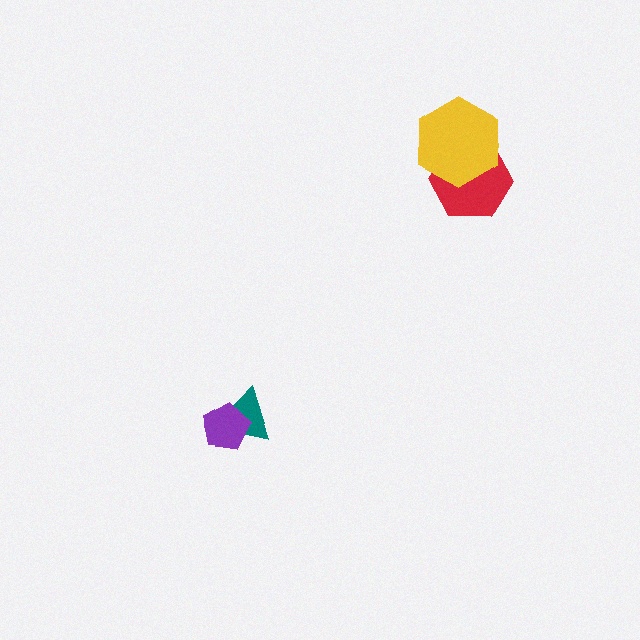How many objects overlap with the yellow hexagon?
1 object overlaps with the yellow hexagon.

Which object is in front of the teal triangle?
The purple pentagon is in front of the teal triangle.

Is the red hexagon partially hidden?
Yes, it is partially covered by another shape.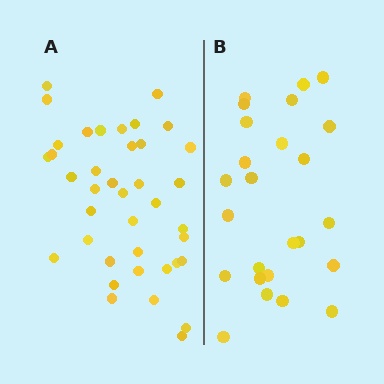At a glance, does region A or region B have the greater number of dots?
Region A (the left region) has more dots.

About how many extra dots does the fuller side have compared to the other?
Region A has approximately 15 more dots than region B.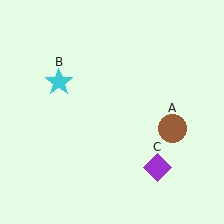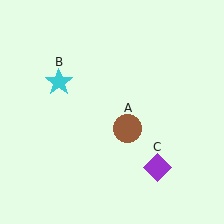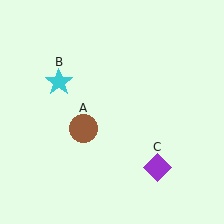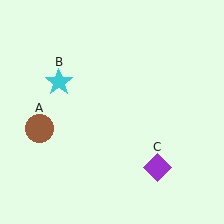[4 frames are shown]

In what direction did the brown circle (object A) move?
The brown circle (object A) moved left.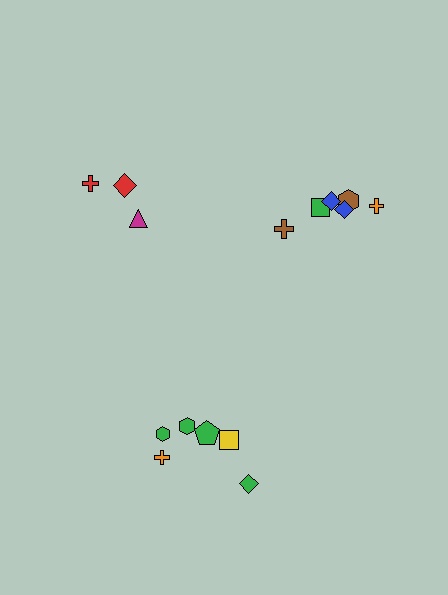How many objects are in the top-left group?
There are 3 objects.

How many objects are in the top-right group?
There are 6 objects.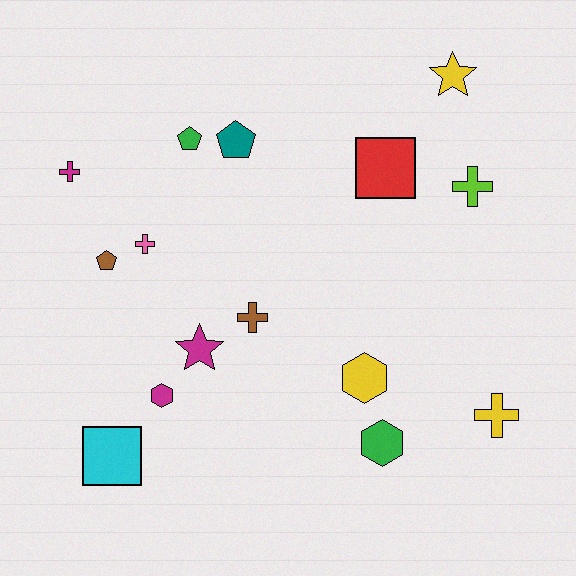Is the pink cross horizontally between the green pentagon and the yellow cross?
No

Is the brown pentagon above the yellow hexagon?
Yes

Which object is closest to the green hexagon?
The yellow hexagon is closest to the green hexagon.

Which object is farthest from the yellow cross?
The magenta cross is farthest from the yellow cross.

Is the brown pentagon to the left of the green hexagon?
Yes